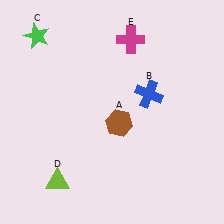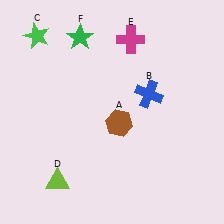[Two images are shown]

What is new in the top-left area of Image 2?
A green star (F) was added in the top-left area of Image 2.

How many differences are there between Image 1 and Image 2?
There is 1 difference between the two images.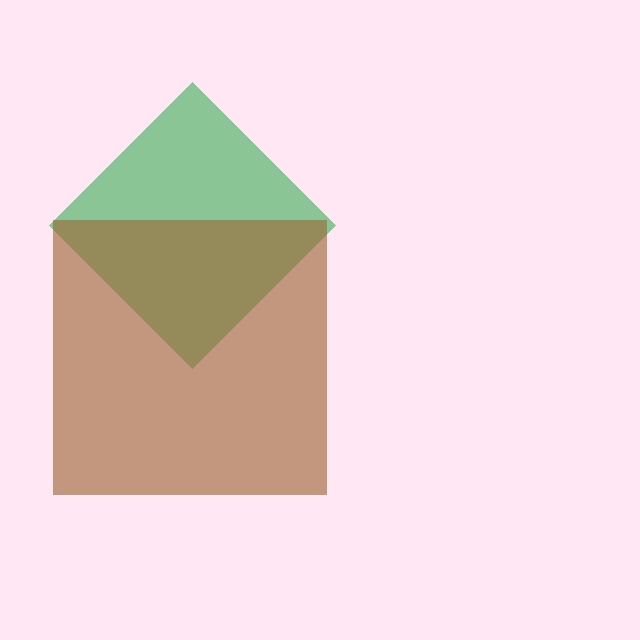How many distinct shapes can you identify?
There are 2 distinct shapes: a green diamond, a brown square.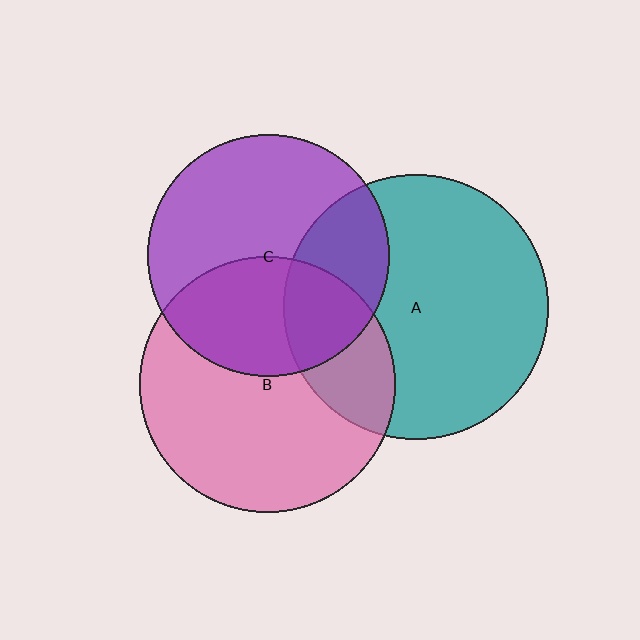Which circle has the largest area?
Circle A (teal).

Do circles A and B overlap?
Yes.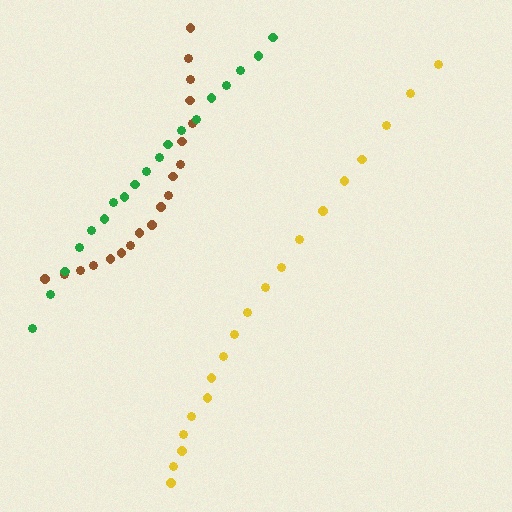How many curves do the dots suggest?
There are 3 distinct paths.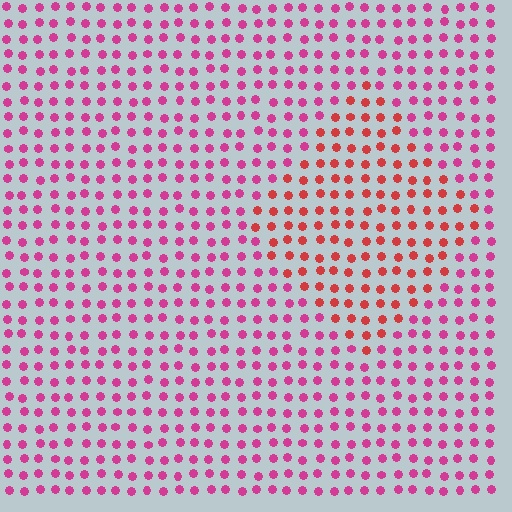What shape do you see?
I see a diamond.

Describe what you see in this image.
The image is filled with small magenta elements in a uniform arrangement. A diamond-shaped region is visible where the elements are tinted to a slightly different hue, forming a subtle color boundary.